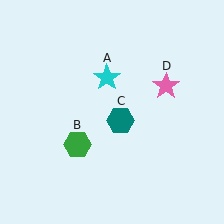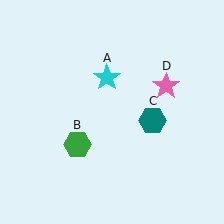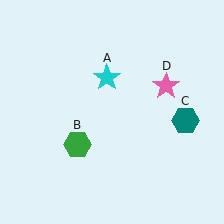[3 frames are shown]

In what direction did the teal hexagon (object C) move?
The teal hexagon (object C) moved right.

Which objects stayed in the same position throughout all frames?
Cyan star (object A) and green hexagon (object B) and pink star (object D) remained stationary.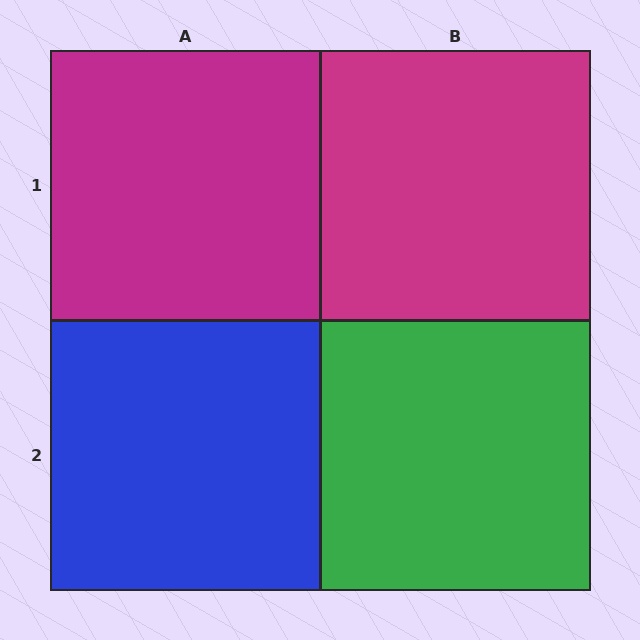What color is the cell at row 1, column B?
Magenta.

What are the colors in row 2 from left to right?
Blue, green.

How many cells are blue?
1 cell is blue.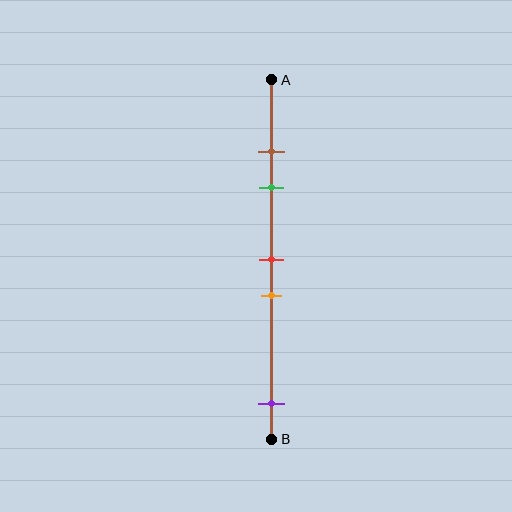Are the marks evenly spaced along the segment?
No, the marks are not evenly spaced.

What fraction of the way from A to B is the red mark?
The red mark is approximately 50% (0.5) of the way from A to B.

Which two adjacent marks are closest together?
The brown and green marks are the closest adjacent pair.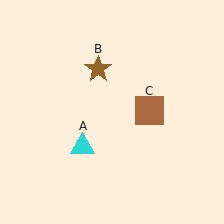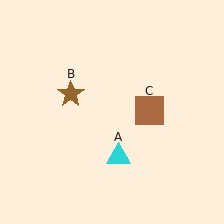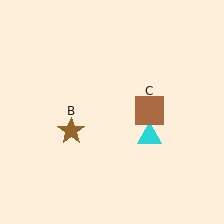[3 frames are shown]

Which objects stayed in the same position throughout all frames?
Brown square (object C) remained stationary.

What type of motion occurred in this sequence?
The cyan triangle (object A), brown star (object B) rotated counterclockwise around the center of the scene.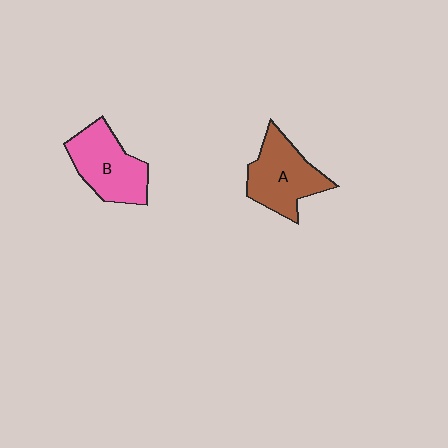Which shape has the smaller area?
Shape B (pink).